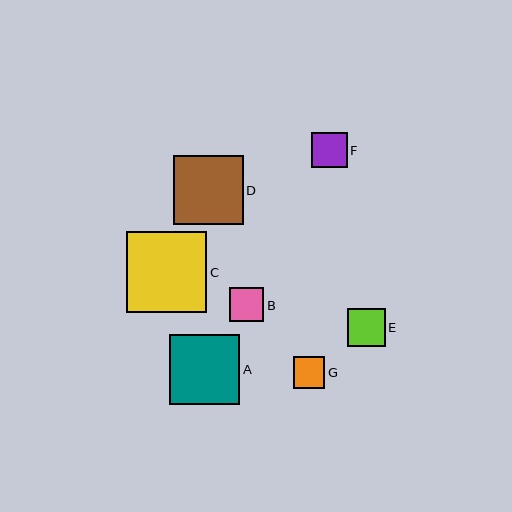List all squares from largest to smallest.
From largest to smallest: C, A, D, E, F, B, G.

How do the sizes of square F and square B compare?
Square F and square B are approximately the same size.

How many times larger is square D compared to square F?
Square D is approximately 2.0 times the size of square F.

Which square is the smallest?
Square G is the smallest with a size of approximately 31 pixels.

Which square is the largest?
Square C is the largest with a size of approximately 81 pixels.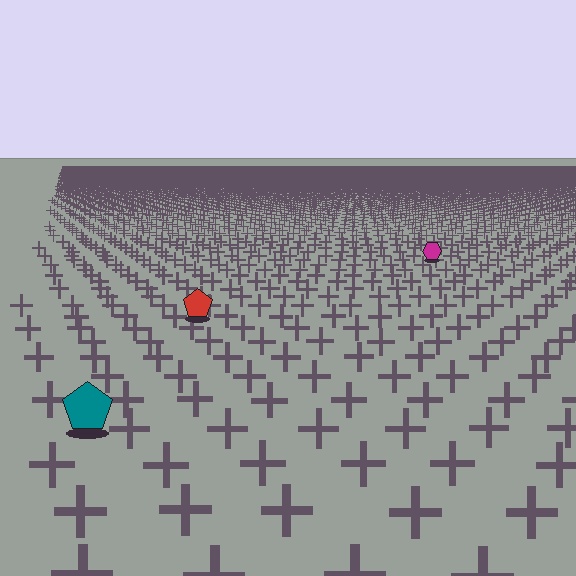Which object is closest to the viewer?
The teal pentagon is closest. The texture marks near it are larger and more spread out.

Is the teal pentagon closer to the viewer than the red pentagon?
Yes. The teal pentagon is closer — you can tell from the texture gradient: the ground texture is coarser near it.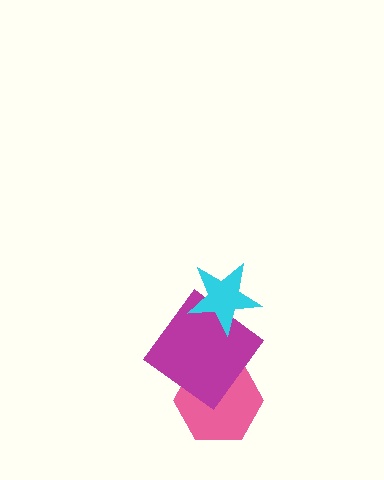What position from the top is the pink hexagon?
The pink hexagon is 3rd from the top.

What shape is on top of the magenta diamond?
The cyan star is on top of the magenta diamond.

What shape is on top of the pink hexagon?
The magenta diamond is on top of the pink hexagon.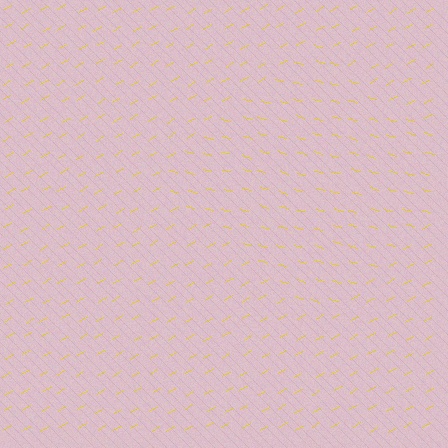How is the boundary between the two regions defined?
The boundary is defined purely by a change in line orientation (approximately 45 degrees difference). All lines are the same color and thickness.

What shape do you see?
I see a diamond.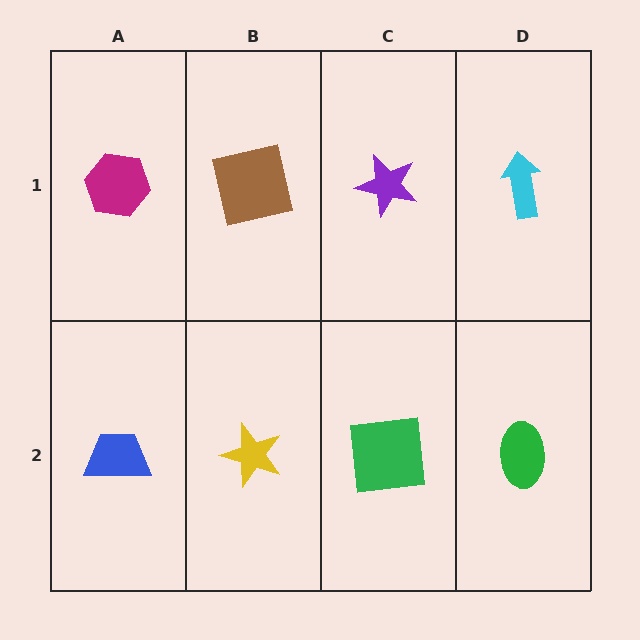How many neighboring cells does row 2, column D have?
2.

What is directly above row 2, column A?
A magenta hexagon.